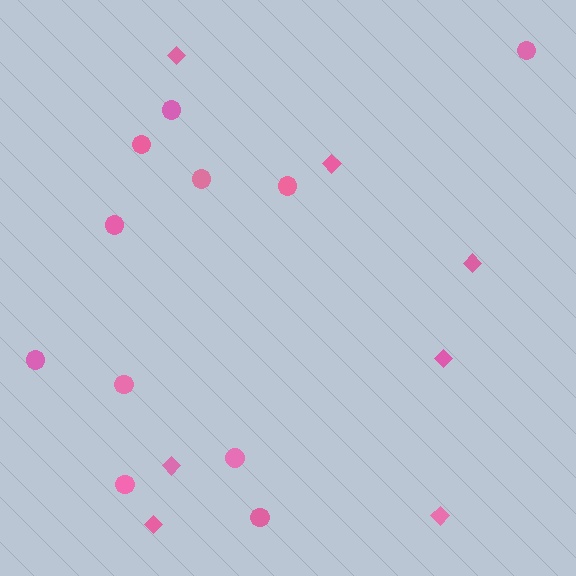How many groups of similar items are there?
There are 2 groups: one group of diamonds (7) and one group of circles (11).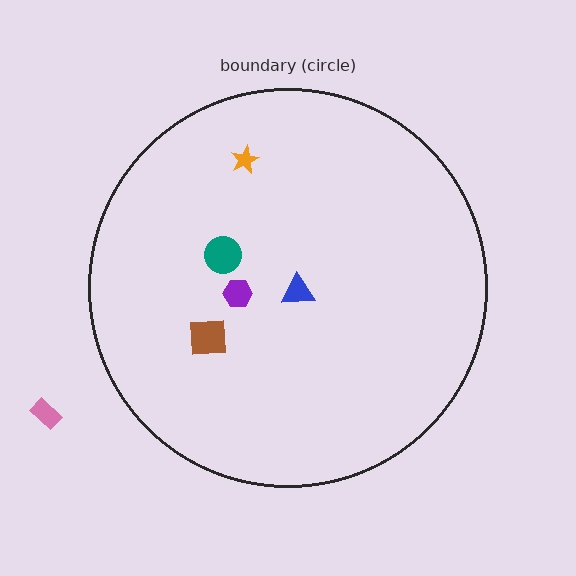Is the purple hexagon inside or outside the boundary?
Inside.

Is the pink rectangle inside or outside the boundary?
Outside.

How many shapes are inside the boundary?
5 inside, 1 outside.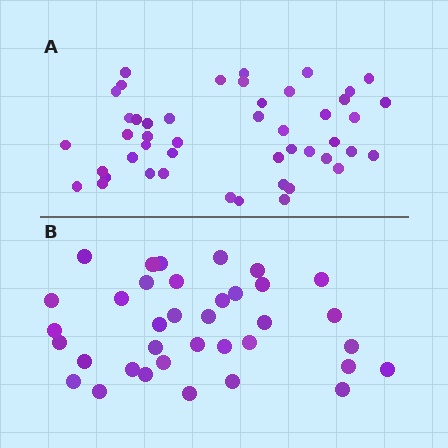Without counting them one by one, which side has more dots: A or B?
Region A (the top region) has more dots.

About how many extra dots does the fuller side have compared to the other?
Region A has roughly 12 or so more dots than region B.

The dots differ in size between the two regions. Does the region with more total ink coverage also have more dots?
No. Region B has more total ink coverage because its dots are larger, but region A actually contains more individual dots. Total area can be misleading — the number of items is what matters here.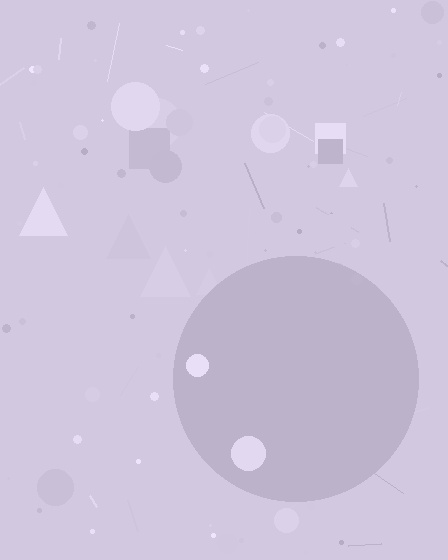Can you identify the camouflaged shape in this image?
The camouflaged shape is a circle.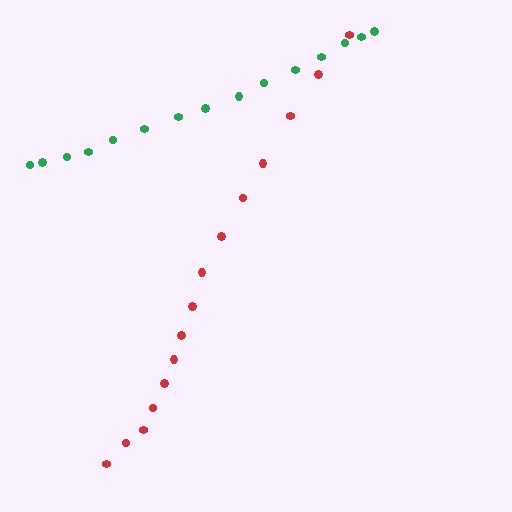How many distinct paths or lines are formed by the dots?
There are 2 distinct paths.